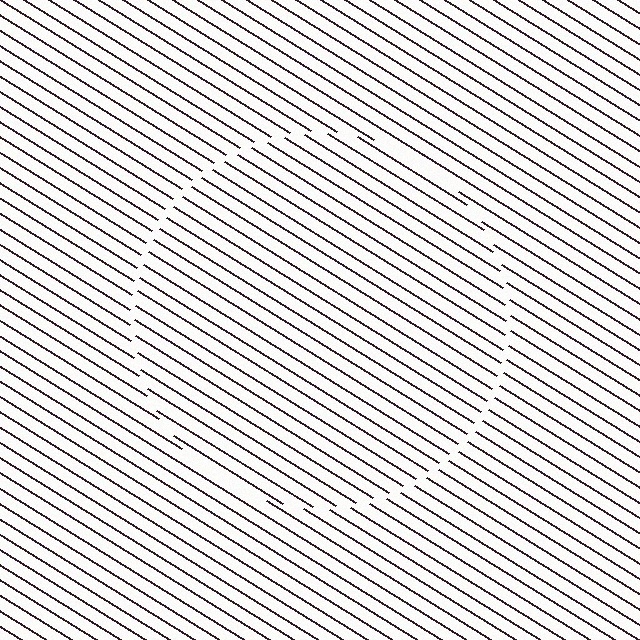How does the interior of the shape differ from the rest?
The interior of the shape contains the same grating, shifted by half a period — the contour is defined by the phase discontinuity where line-ends from the inner and outer gratings abut.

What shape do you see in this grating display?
An illusory circle. The interior of the shape contains the same grating, shifted by half a period — the contour is defined by the phase discontinuity where line-ends from the inner and outer gratings abut.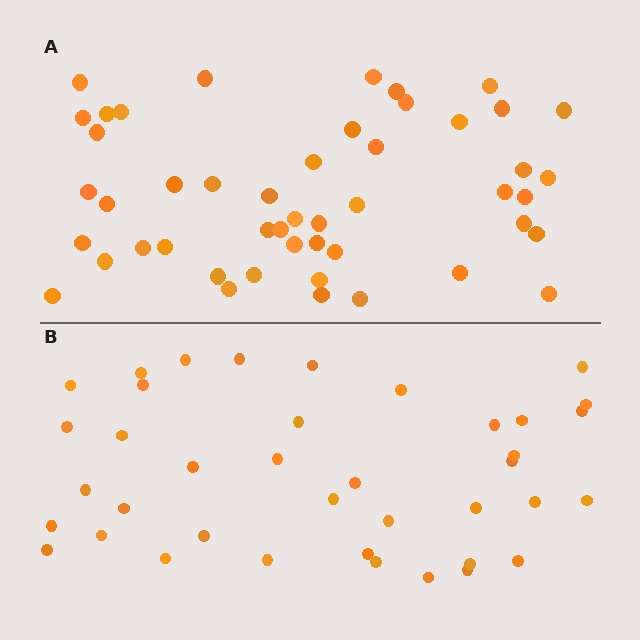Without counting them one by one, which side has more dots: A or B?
Region A (the top region) has more dots.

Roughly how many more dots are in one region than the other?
Region A has roughly 8 or so more dots than region B.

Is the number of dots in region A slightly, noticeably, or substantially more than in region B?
Region A has only slightly more — the two regions are fairly close. The ratio is roughly 1.2 to 1.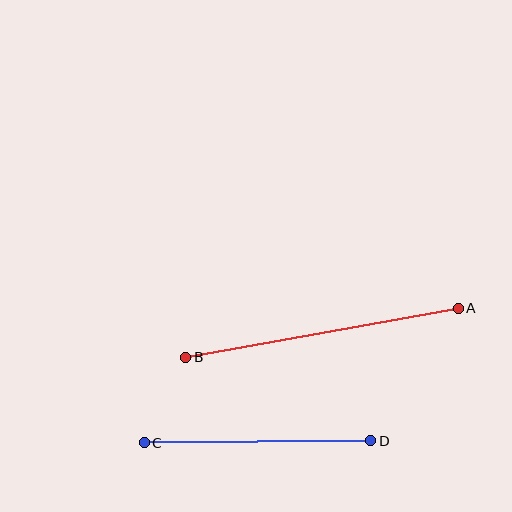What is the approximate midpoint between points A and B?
The midpoint is at approximately (322, 333) pixels.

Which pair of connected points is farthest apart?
Points A and B are farthest apart.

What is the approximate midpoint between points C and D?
The midpoint is at approximately (258, 442) pixels.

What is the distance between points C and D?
The distance is approximately 226 pixels.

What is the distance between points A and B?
The distance is approximately 277 pixels.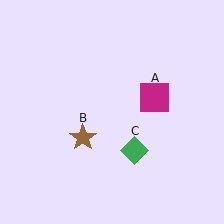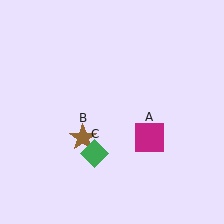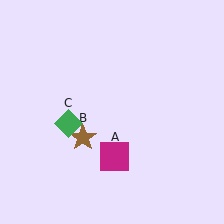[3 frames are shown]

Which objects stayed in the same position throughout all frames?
Brown star (object B) remained stationary.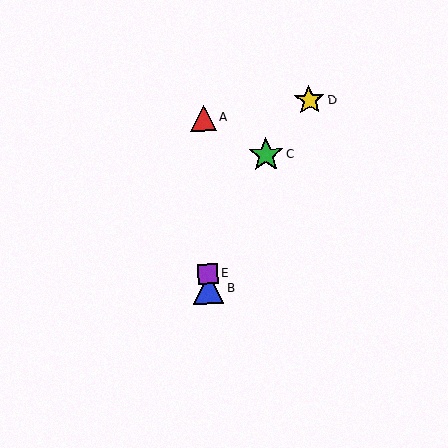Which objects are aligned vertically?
Objects A, B, E are aligned vertically.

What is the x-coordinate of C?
Object C is at x≈266.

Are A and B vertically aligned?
Yes, both are at x≈203.